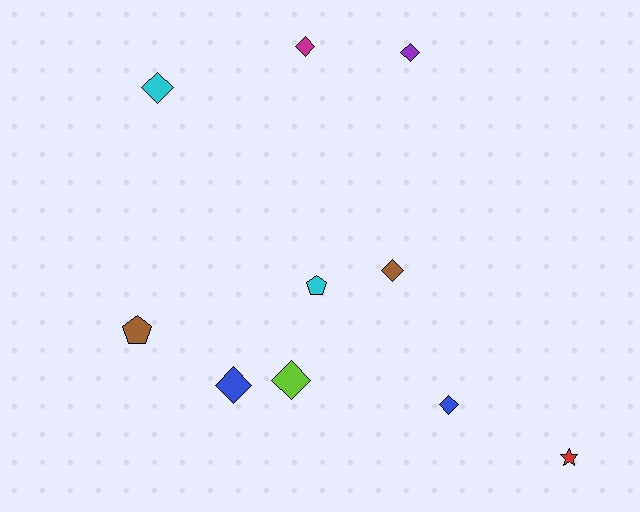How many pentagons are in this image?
There are 2 pentagons.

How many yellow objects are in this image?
There are no yellow objects.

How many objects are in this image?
There are 10 objects.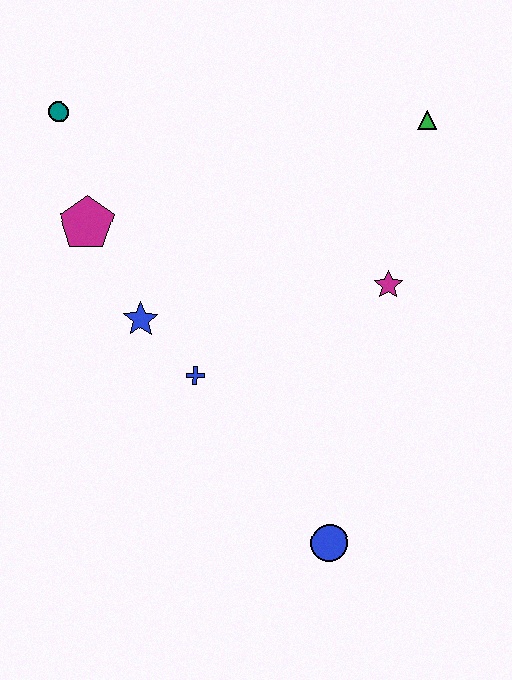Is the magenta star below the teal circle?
Yes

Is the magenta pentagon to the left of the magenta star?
Yes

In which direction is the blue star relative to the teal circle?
The blue star is below the teal circle.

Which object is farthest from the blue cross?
The green triangle is farthest from the blue cross.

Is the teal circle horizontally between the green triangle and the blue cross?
No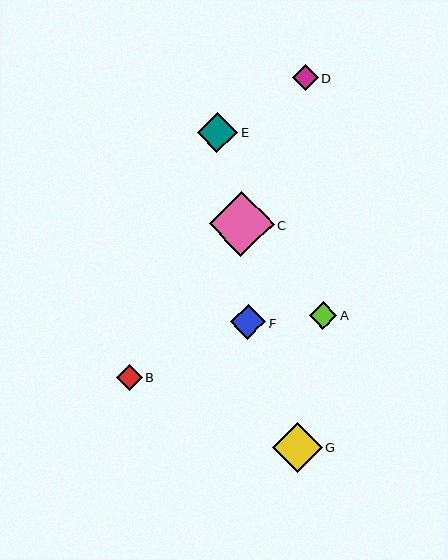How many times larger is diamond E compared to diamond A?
Diamond E is approximately 1.5 times the size of diamond A.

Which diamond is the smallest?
Diamond B is the smallest with a size of approximately 26 pixels.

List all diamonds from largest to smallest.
From largest to smallest: C, G, E, F, A, D, B.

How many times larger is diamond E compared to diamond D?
Diamond E is approximately 1.5 times the size of diamond D.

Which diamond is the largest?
Diamond C is the largest with a size of approximately 65 pixels.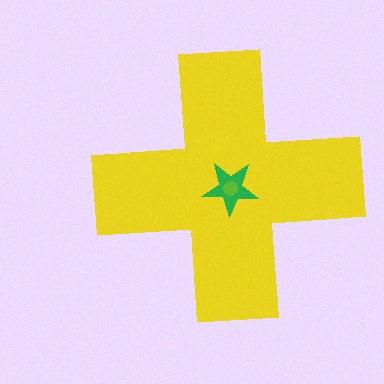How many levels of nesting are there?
3.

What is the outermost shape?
The yellow cross.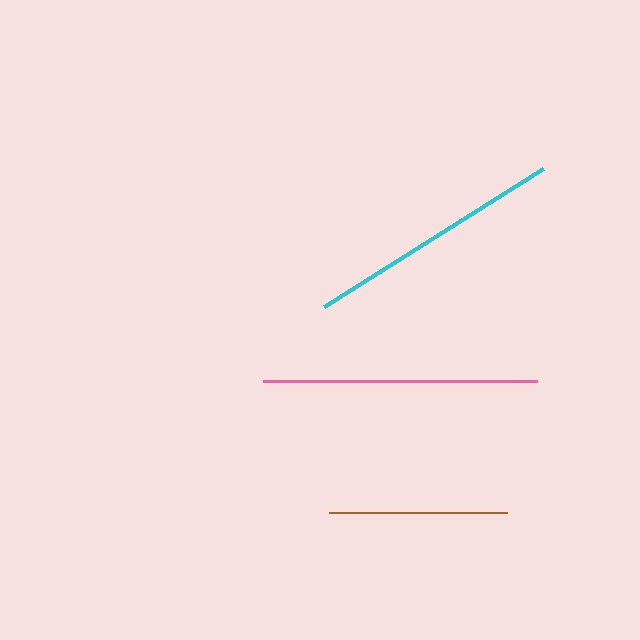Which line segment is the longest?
The pink line is the longest at approximately 274 pixels.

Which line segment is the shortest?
The brown line is the shortest at approximately 178 pixels.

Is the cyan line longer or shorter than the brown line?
The cyan line is longer than the brown line.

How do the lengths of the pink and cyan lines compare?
The pink and cyan lines are approximately the same length.